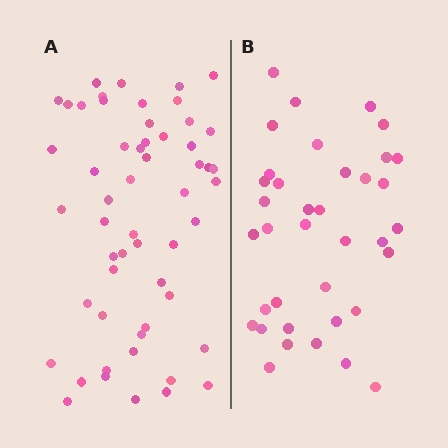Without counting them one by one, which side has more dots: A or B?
Region A (the left region) has more dots.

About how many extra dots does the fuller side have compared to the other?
Region A has approximately 20 more dots than region B.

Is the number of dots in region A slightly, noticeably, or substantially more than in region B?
Region A has substantially more. The ratio is roughly 1.5 to 1.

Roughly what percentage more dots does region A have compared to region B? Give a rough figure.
About 50% more.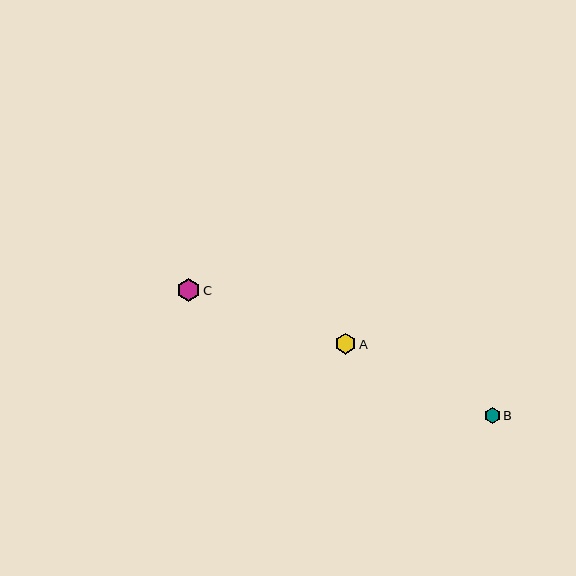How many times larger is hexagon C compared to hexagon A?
Hexagon C is approximately 1.1 times the size of hexagon A.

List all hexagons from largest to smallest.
From largest to smallest: C, A, B.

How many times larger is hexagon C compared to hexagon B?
Hexagon C is approximately 1.5 times the size of hexagon B.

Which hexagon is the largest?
Hexagon C is the largest with a size of approximately 23 pixels.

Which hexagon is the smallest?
Hexagon B is the smallest with a size of approximately 16 pixels.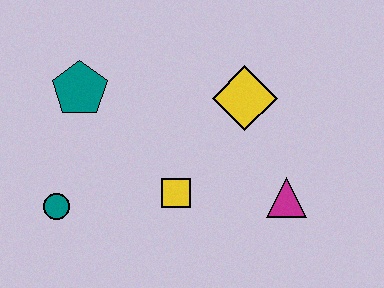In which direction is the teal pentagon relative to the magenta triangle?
The teal pentagon is to the left of the magenta triangle.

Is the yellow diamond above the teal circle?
Yes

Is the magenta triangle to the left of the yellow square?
No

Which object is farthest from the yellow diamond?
The teal circle is farthest from the yellow diamond.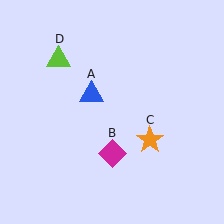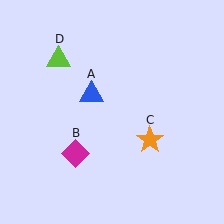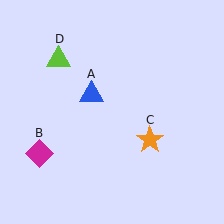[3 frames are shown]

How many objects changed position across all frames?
1 object changed position: magenta diamond (object B).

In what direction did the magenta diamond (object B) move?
The magenta diamond (object B) moved left.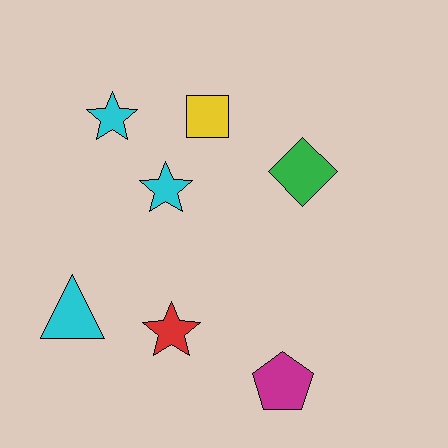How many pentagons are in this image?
There is 1 pentagon.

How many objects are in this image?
There are 7 objects.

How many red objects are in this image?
There is 1 red object.